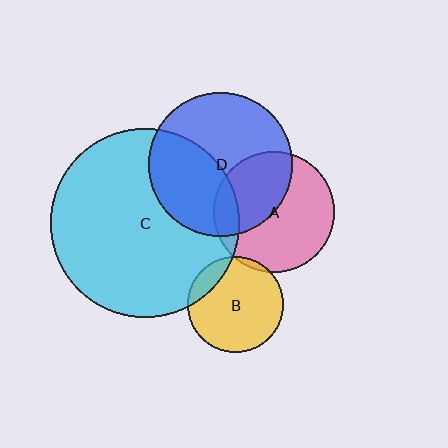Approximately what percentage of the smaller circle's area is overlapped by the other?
Approximately 40%.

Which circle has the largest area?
Circle C (cyan).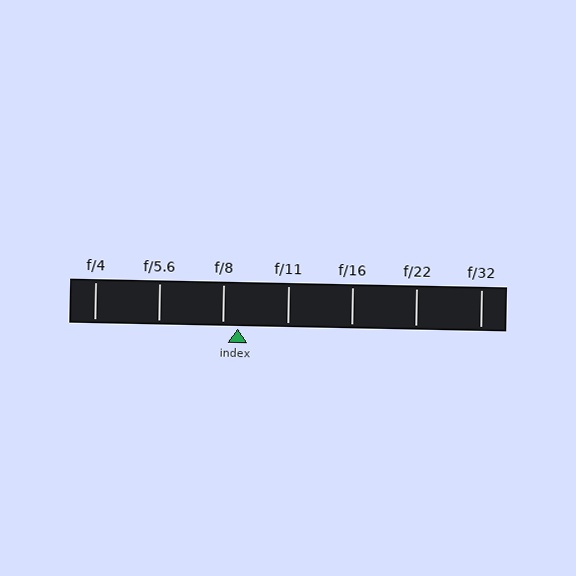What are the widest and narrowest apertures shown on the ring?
The widest aperture shown is f/4 and the narrowest is f/32.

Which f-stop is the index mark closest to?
The index mark is closest to f/8.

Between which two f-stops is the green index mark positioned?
The index mark is between f/8 and f/11.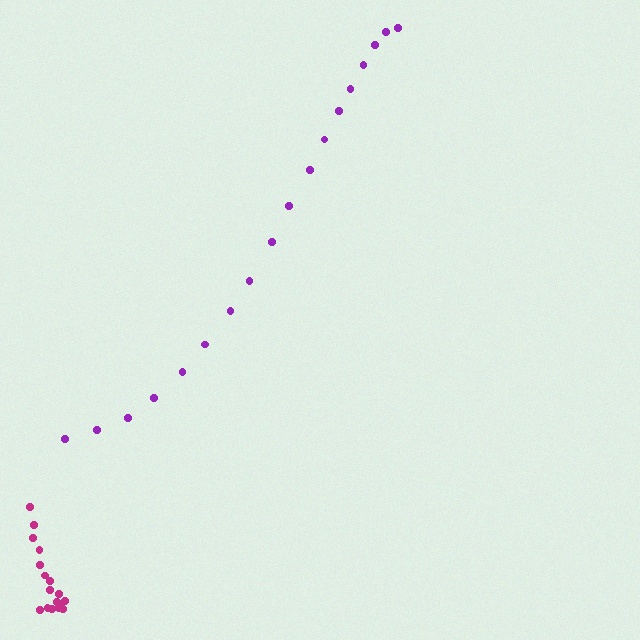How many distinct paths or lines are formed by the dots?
There are 2 distinct paths.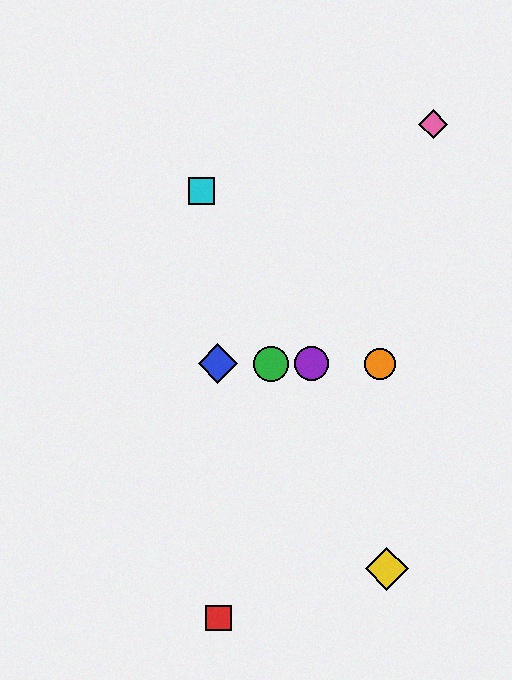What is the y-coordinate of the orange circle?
The orange circle is at y≈364.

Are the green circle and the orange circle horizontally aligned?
Yes, both are at y≈364.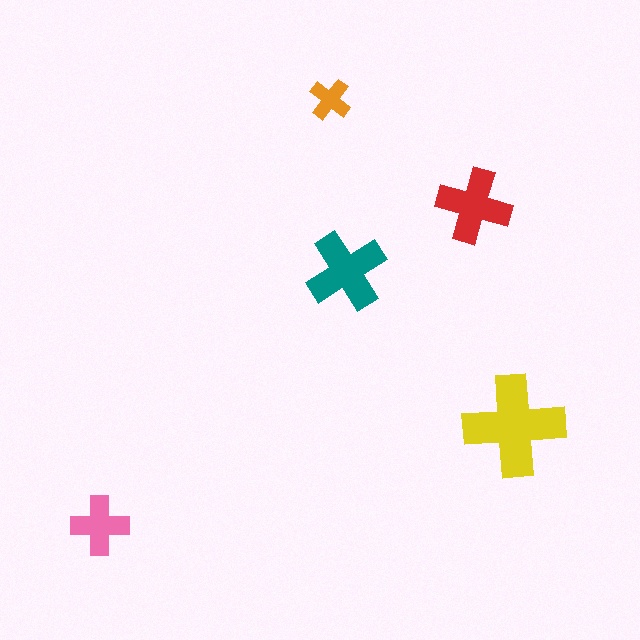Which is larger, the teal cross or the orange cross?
The teal one.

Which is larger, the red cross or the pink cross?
The red one.